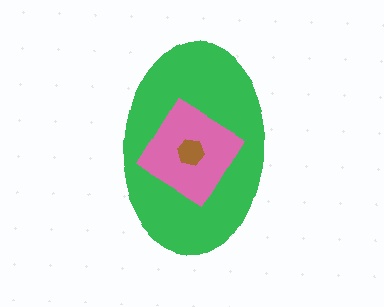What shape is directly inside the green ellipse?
The pink diamond.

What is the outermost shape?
The green ellipse.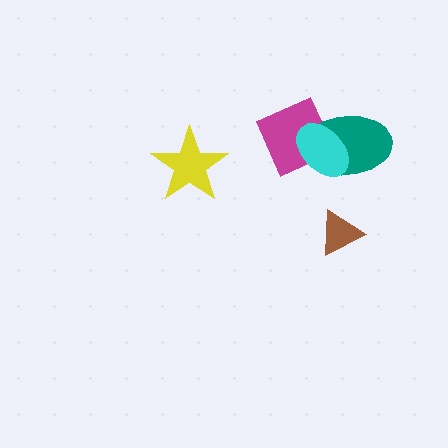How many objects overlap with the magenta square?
2 objects overlap with the magenta square.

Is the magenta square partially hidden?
Yes, it is partially covered by another shape.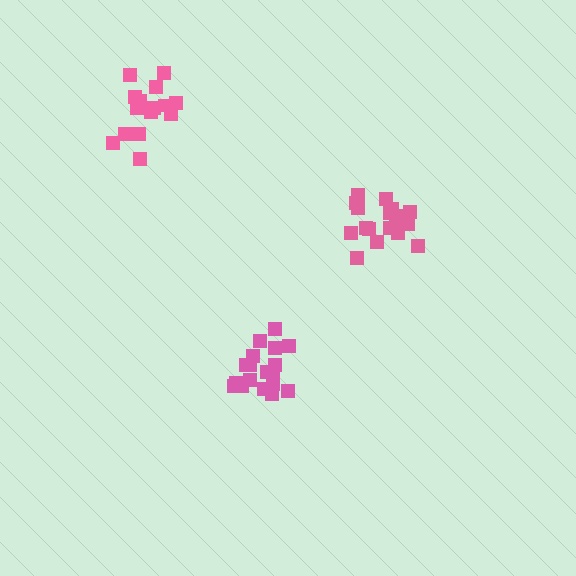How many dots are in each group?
Group 1: 18 dots, Group 2: 18 dots, Group 3: 15 dots (51 total).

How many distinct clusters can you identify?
There are 3 distinct clusters.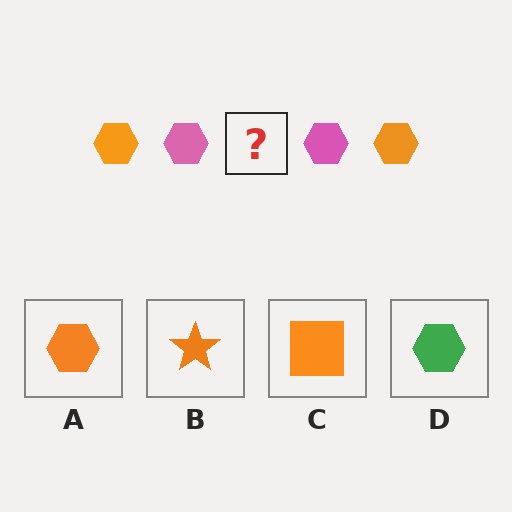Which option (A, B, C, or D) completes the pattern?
A.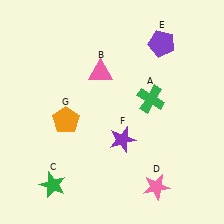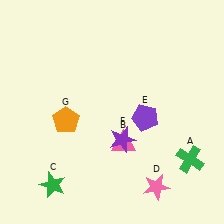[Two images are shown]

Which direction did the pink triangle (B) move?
The pink triangle (B) moved down.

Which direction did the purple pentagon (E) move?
The purple pentagon (E) moved down.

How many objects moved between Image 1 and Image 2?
3 objects moved between the two images.